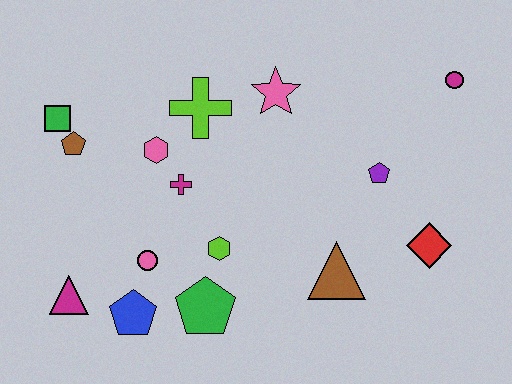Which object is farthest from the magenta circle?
The magenta triangle is farthest from the magenta circle.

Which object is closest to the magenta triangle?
The blue pentagon is closest to the magenta triangle.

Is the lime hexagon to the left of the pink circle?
No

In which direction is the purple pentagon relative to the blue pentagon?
The purple pentagon is to the right of the blue pentagon.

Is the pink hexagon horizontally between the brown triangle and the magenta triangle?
Yes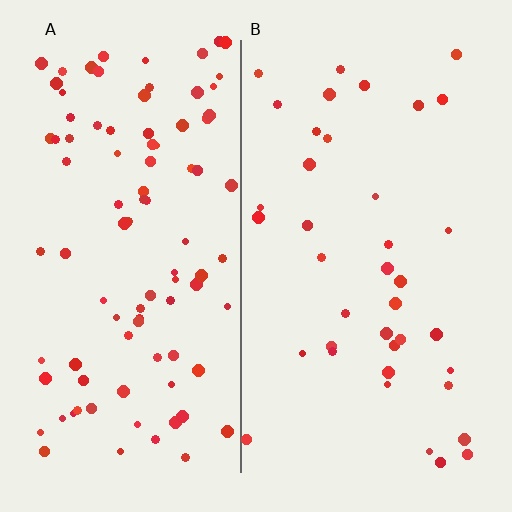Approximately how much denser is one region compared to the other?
Approximately 2.4× — region A over region B.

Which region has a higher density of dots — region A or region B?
A (the left).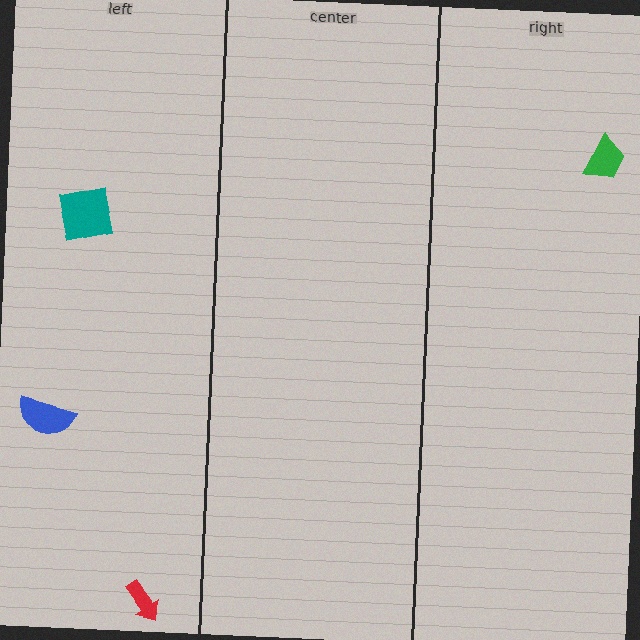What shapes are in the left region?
The blue semicircle, the red arrow, the teal square.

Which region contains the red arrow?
The left region.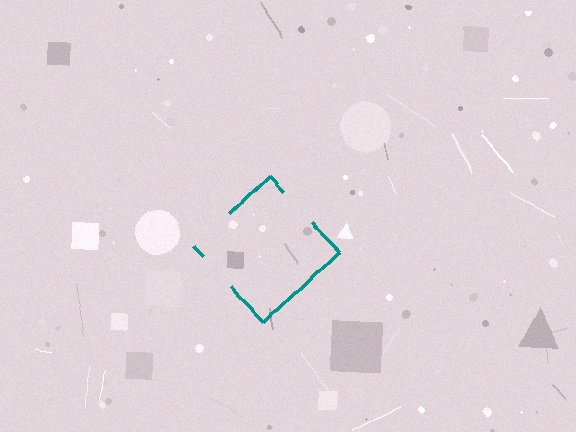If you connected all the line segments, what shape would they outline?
They would outline a diamond.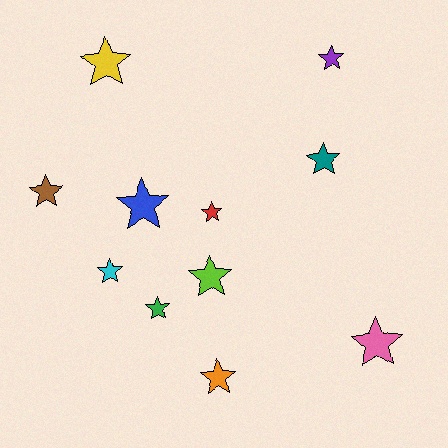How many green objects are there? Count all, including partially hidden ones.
There is 1 green object.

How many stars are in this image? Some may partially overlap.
There are 11 stars.